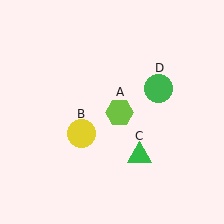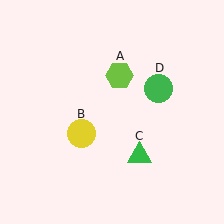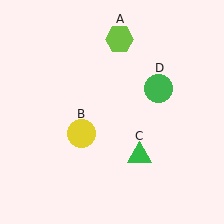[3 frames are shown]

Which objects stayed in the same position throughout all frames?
Yellow circle (object B) and green triangle (object C) and green circle (object D) remained stationary.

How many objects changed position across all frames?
1 object changed position: lime hexagon (object A).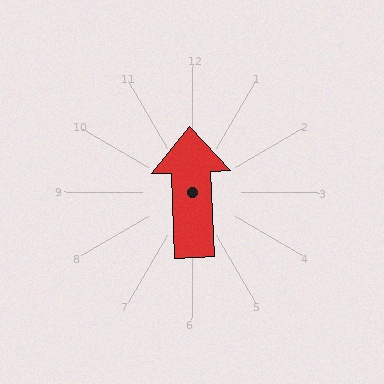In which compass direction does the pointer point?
North.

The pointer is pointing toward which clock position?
Roughly 12 o'clock.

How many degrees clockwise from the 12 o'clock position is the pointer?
Approximately 358 degrees.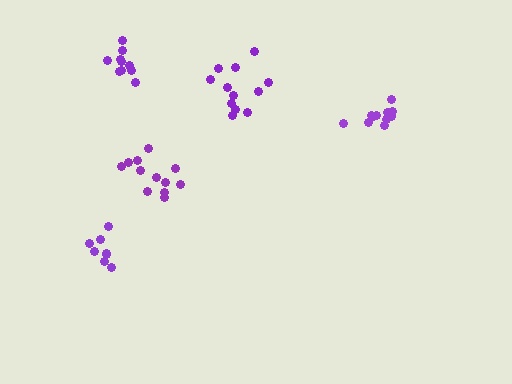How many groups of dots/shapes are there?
There are 5 groups.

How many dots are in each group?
Group 1: 8 dots, Group 2: 12 dots, Group 3: 12 dots, Group 4: 11 dots, Group 5: 10 dots (53 total).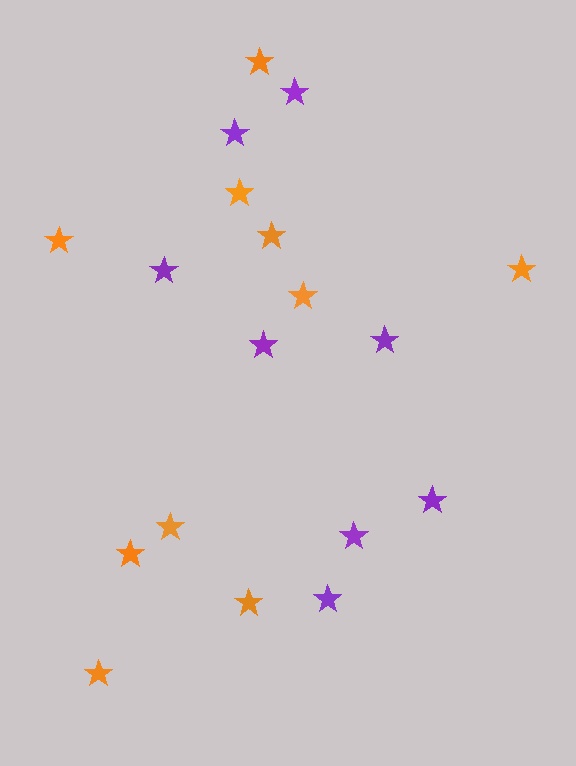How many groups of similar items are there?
There are 2 groups: one group of orange stars (10) and one group of purple stars (8).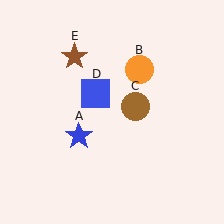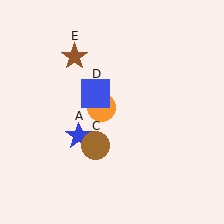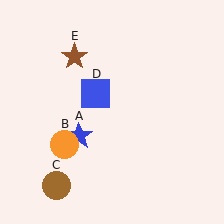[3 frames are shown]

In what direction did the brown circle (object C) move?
The brown circle (object C) moved down and to the left.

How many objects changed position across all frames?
2 objects changed position: orange circle (object B), brown circle (object C).